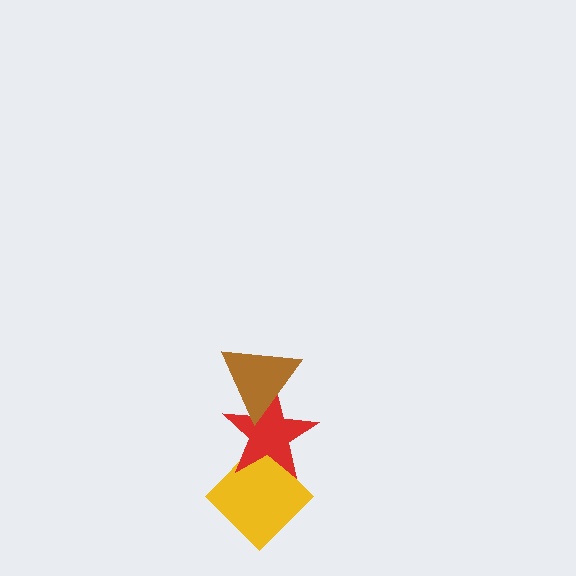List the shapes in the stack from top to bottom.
From top to bottom: the brown triangle, the red star, the yellow diamond.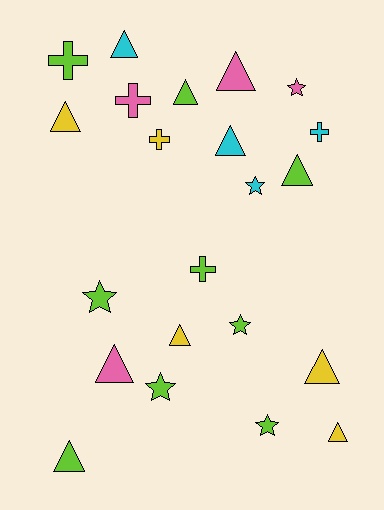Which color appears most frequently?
Lime, with 9 objects.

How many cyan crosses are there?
There is 1 cyan cross.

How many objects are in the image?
There are 22 objects.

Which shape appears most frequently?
Triangle, with 11 objects.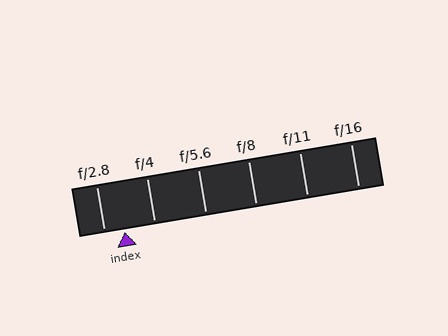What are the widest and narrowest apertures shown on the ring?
The widest aperture shown is f/2.8 and the narrowest is f/16.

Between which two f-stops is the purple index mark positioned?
The index mark is between f/2.8 and f/4.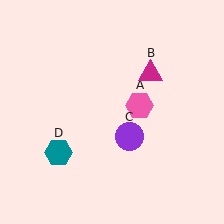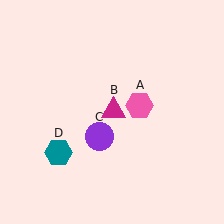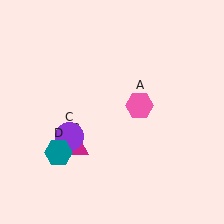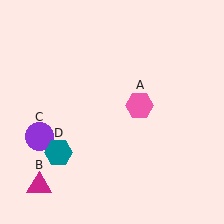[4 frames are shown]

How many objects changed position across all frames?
2 objects changed position: magenta triangle (object B), purple circle (object C).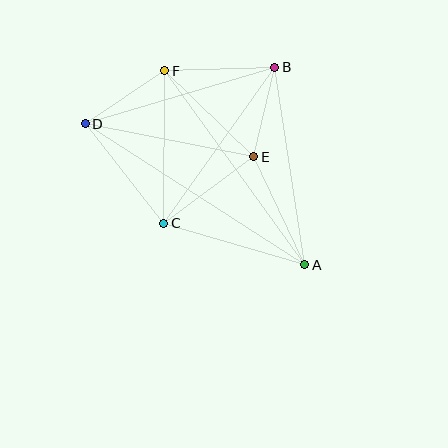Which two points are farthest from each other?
Points A and D are farthest from each other.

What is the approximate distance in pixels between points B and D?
The distance between B and D is approximately 198 pixels.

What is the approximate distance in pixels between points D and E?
The distance between D and E is approximately 172 pixels.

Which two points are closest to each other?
Points B and E are closest to each other.